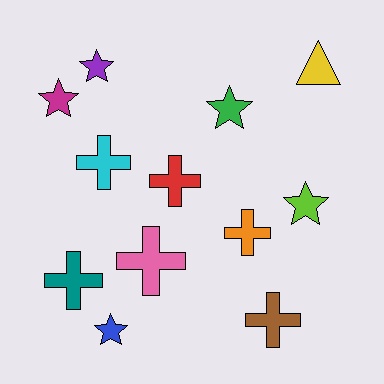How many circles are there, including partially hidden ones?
There are no circles.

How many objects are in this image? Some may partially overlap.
There are 12 objects.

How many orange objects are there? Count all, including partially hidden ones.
There is 1 orange object.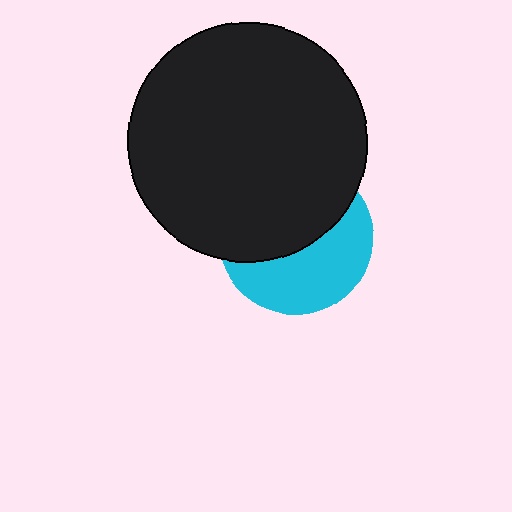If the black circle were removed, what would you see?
You would see the complete cyan circle.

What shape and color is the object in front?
The object in front is a black circle.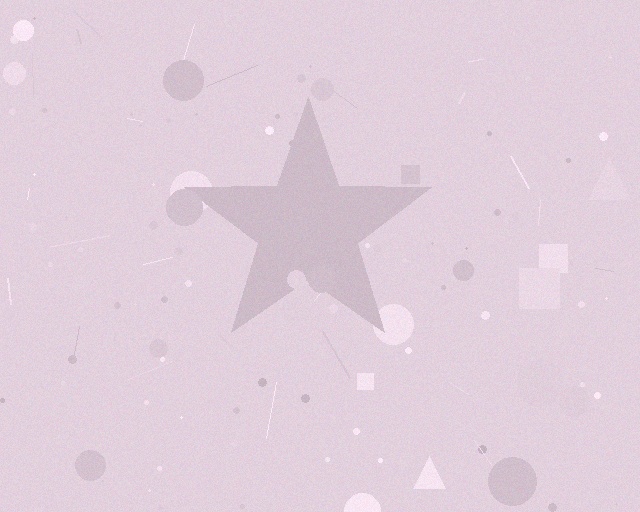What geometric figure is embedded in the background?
A star is embedded in the background.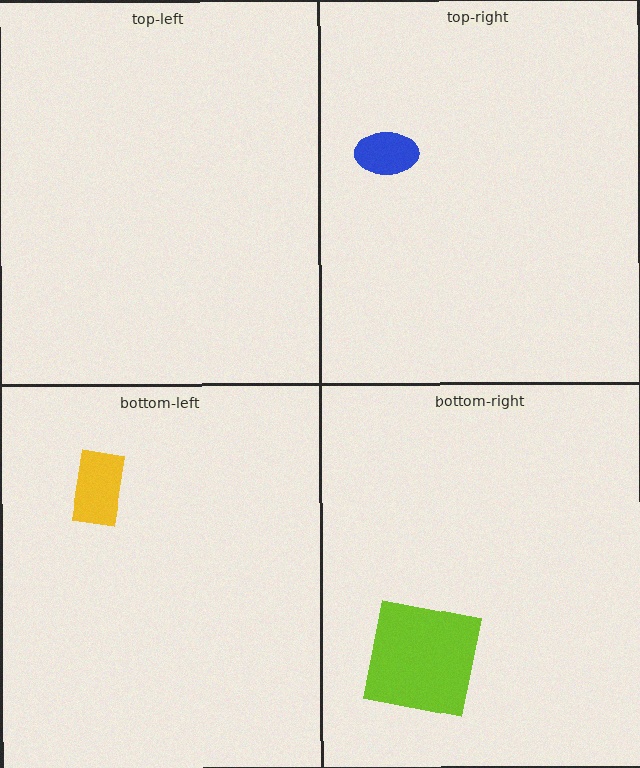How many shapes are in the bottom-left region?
1.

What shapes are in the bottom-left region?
The yellow rectangle.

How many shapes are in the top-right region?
1.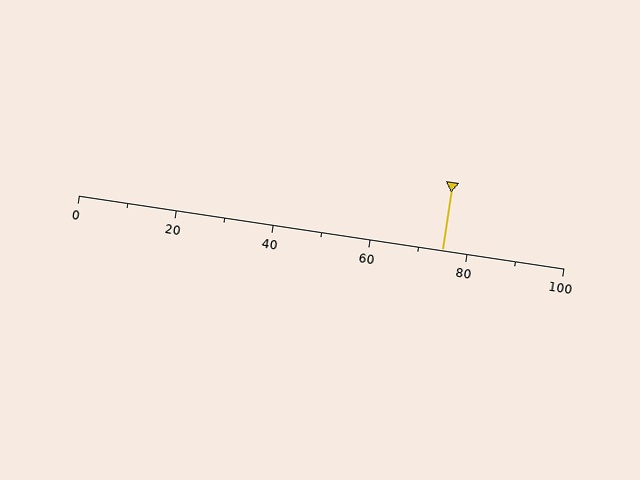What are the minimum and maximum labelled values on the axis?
The axis runs from 0 to 100.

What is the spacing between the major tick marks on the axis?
The major ticks are spaced 20 apart.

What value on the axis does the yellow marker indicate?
The marker indicates approximately 75.